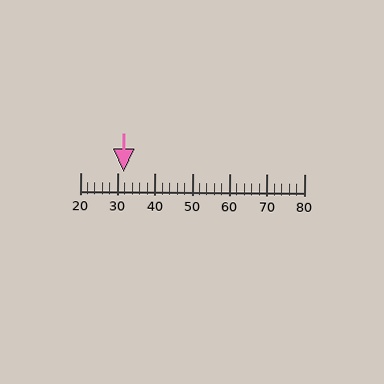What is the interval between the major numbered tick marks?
The major tick marks are spaced 10 units apart.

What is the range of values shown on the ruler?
The ruler shows values from 20 to 80.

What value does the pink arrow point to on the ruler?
The pink arrow points to approximately 32.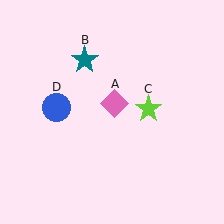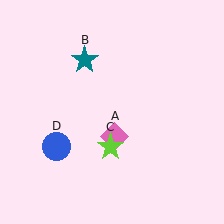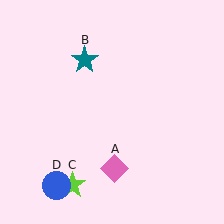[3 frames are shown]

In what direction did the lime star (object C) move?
The lime star (object C) moved down and to the left.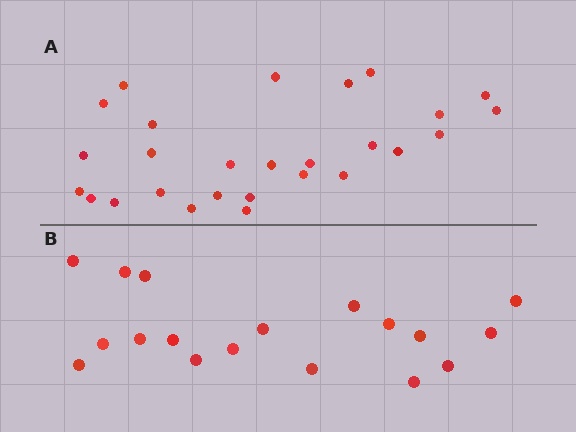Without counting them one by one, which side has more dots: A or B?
Region A (the top region) has more dots.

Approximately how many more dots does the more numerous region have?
Region A has roughly 8 or so more dots than region B.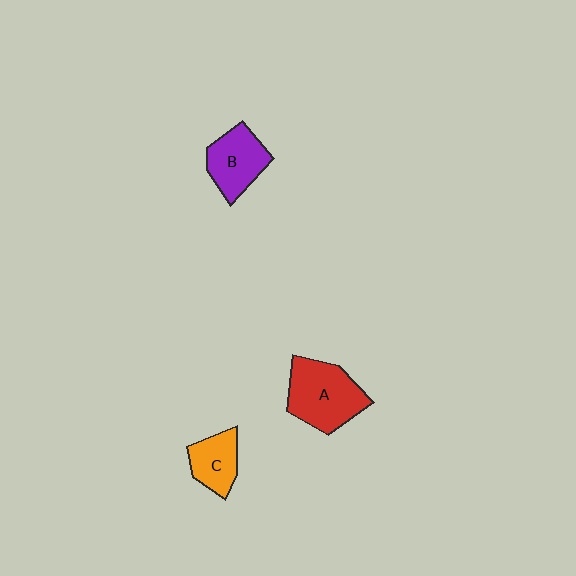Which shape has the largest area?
Shape A (red).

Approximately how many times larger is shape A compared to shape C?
Approximately 1.7 times.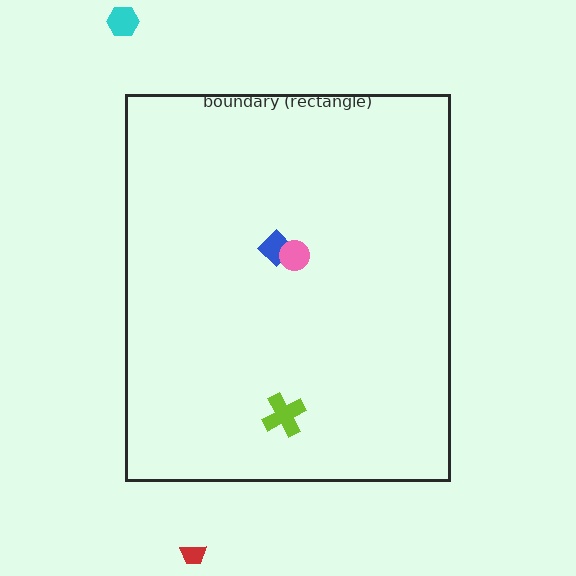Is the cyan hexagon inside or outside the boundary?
Outside.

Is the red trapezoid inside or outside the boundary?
Outside.